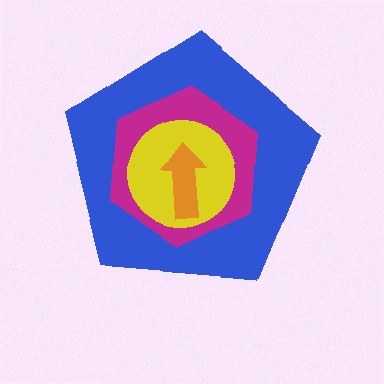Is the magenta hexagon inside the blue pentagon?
Yes.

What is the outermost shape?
The blue pentagon.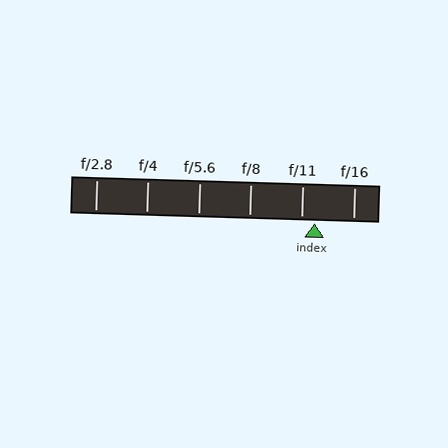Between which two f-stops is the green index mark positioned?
The index mark is between f/11 and f/16.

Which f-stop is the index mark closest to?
The index mark is closest to f/11.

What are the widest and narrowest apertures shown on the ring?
The widest aperture shown is f/2.8 and the narrowest is f/16.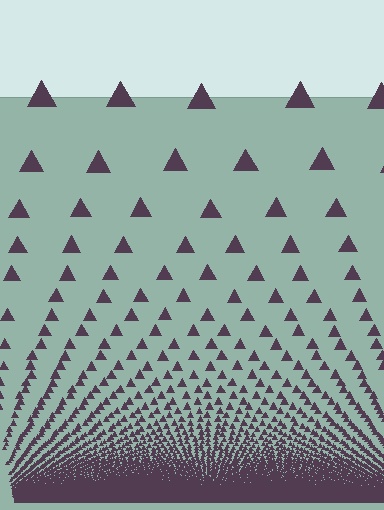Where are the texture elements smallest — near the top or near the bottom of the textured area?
Near the bottom.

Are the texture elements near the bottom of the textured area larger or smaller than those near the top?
Smaller. The gradient is inverted — elements near the bottom are smaller and denser.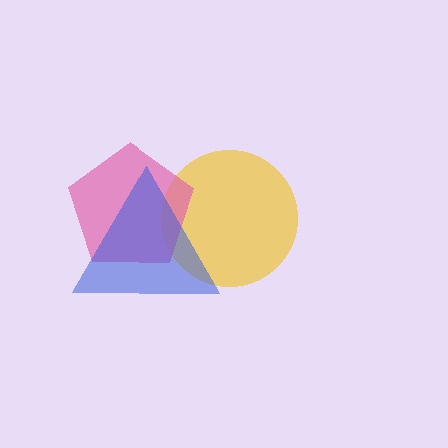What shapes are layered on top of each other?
The layered shapes are: a yellow circle, a pink pentagon, a blue triangle.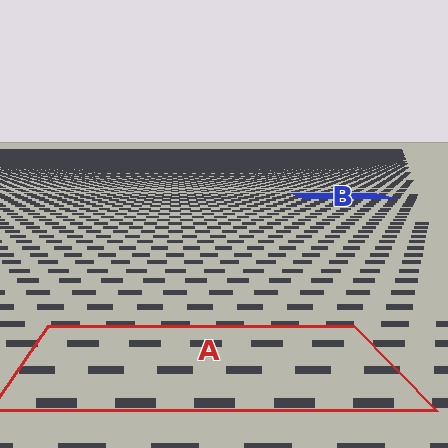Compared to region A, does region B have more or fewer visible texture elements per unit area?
Region B has more texture elements per unit area — they are packed more densely because it is farther away.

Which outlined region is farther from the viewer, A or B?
Region B is farther from the viewer — the texture elements inside it appear smaller and more densely packed.